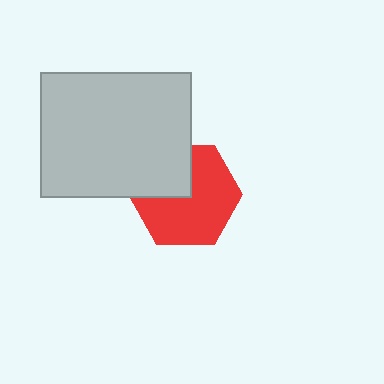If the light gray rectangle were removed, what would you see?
You would see the complete red hexagon.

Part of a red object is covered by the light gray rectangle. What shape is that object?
It is a hexagon.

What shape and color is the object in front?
The object in front is a light gray rectangle.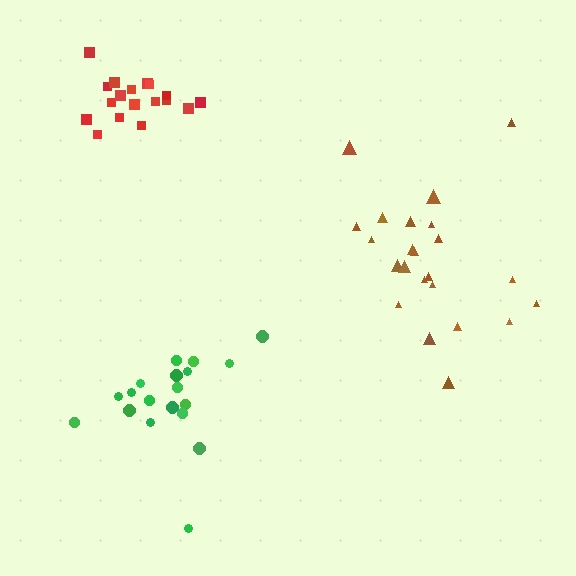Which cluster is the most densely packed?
Red.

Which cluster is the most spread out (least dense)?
Brown.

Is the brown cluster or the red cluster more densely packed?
Red.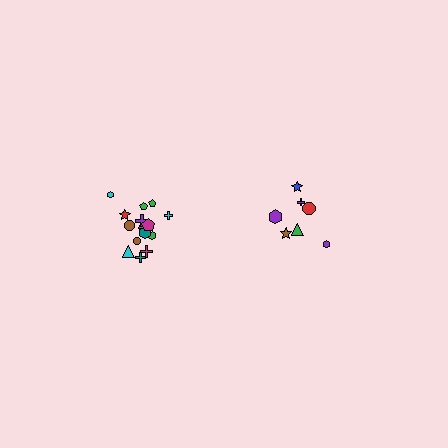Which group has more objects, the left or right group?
The left group.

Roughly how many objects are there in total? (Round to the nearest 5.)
Roughly 20 objects in total.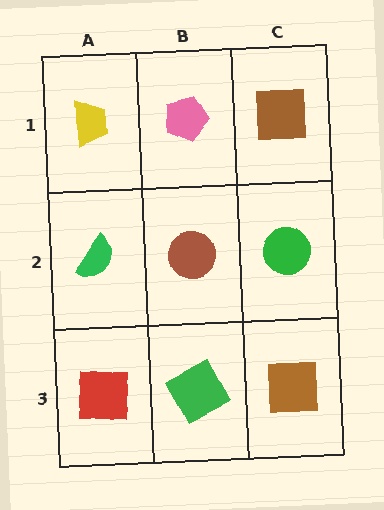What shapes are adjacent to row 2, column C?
A brown square (row 1, column C), a brown square (row 3, column C), a brown circle (row 2, column B).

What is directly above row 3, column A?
A green semicircle.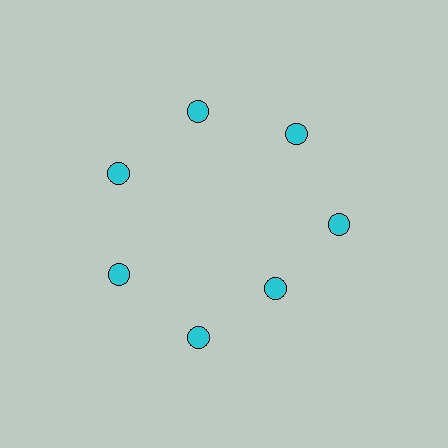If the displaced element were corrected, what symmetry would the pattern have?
It would have 7-fold rotational symmetry — the pattern would map onto itself every 51 degrees.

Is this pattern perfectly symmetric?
No. The 7 cyan circles are arranged in a ring, but one element near the 5 o'clock position is pulled inward toward the center, breaking the 7-fold rotational symmetry.